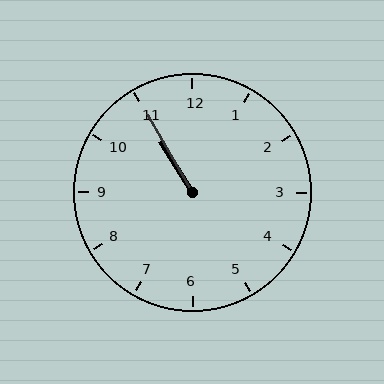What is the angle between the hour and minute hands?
Approximately 2 degrees.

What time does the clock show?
10:55.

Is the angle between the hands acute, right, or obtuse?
It is acute.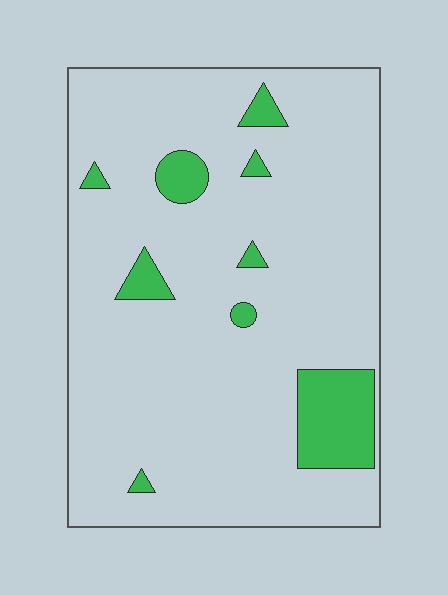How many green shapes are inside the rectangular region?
9.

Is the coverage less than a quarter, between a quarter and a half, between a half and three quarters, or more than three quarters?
Less than a quarter.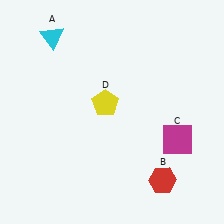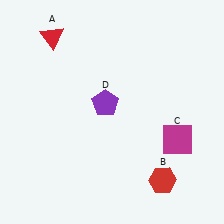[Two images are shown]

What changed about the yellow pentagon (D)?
In Image 1, D is yellow. In Image 2, it changed to purple.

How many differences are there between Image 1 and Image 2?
There are 2 differences between the two images.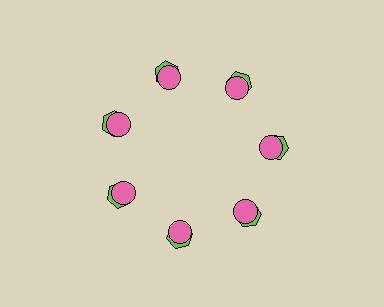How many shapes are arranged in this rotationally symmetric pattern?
There are 14 shapes, arranged in 7 groups of 2.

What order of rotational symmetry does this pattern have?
This pattern has 7-fold rotational symmetry.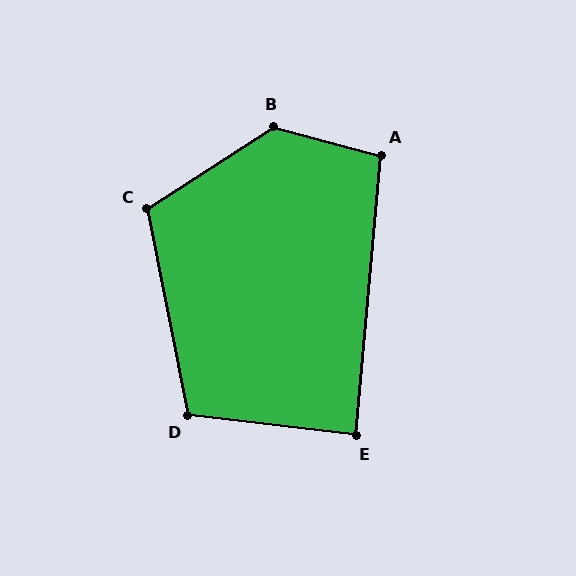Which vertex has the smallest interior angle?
E, at approximately 89 degrees.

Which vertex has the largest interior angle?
B, at approximately 132 degrees.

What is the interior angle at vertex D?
Approximately 108 degrees (obtuse).